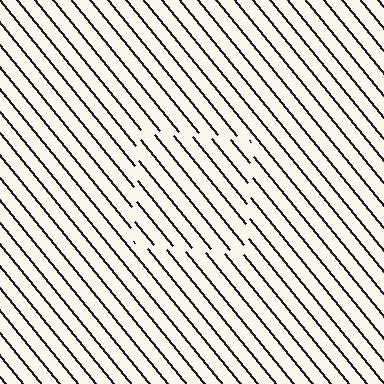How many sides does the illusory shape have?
4 sides — the line-ends trace a square.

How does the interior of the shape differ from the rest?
The interior of the shape contains the same grating, shifted by half a period — the contour is defined by the phase discontinuity where line-ends from the inner and outer gratings abut.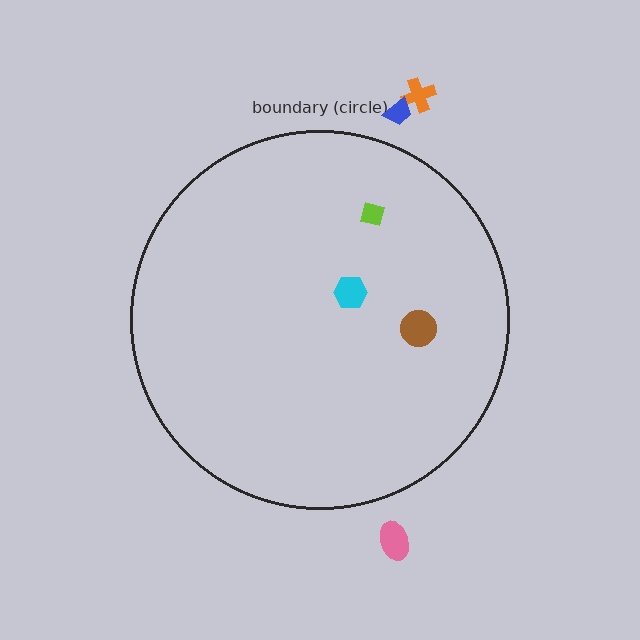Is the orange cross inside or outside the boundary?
Outside.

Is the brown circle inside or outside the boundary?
Inside.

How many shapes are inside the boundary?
3 inside, 3 outside.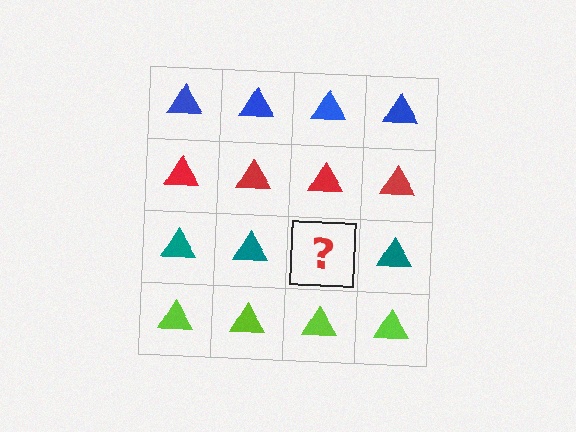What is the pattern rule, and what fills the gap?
The rule is that each row has a consistent color. The gap should be filled with a teal triangle.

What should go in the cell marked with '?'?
The missing cell should contain a teal triangle.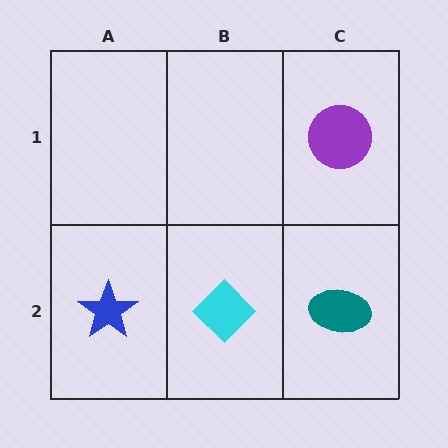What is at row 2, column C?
A teal ellipse.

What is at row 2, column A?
A blue star.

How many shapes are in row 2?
3 shapes.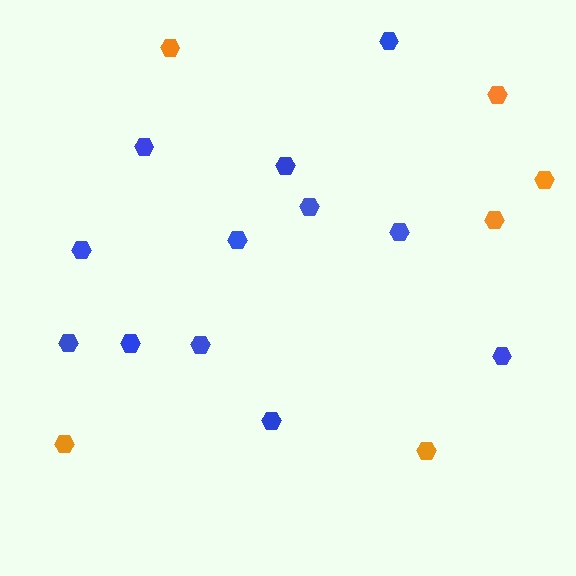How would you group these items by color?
There are 2 groups: one group of orange hexagons (6) and one group of blue hexagons (12).